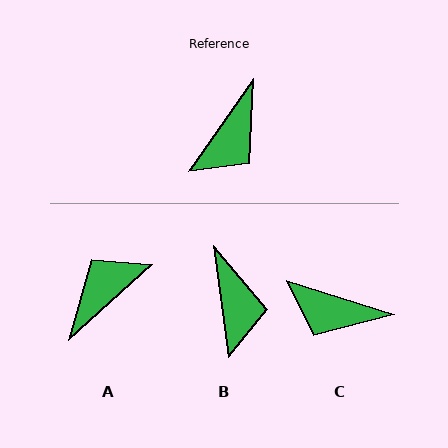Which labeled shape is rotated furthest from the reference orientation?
A, about 167 degrees away.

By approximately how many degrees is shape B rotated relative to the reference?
Approximately 43 degrees counter-clockwise.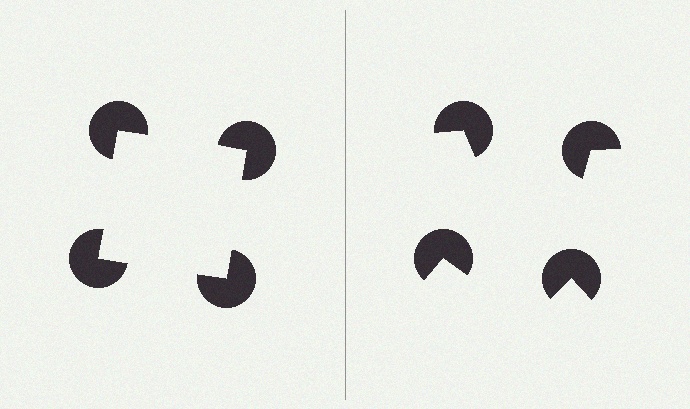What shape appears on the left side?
An illusory square.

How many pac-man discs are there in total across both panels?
8 — 4 on each side.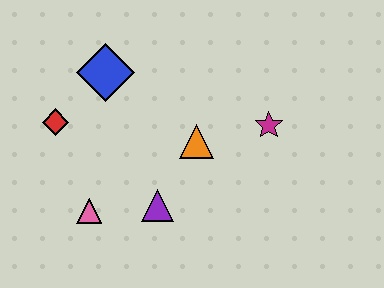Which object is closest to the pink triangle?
The purple triangle is closest to the pink triangle.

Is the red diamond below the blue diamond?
Yes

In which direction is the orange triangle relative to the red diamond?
The orange triangle is to the right of the red diamond.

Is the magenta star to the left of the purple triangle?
No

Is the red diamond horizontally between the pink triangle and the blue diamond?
No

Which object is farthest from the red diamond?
The magenta star is farthest from the red diamond.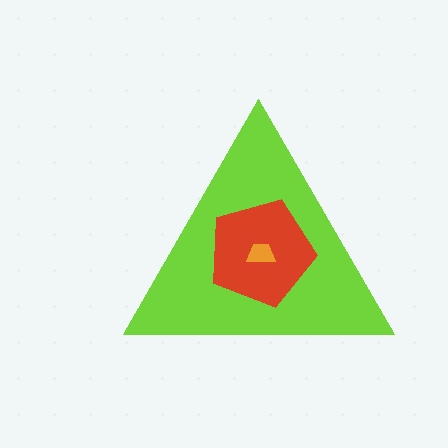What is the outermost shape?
The lime triangle.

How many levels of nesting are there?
3.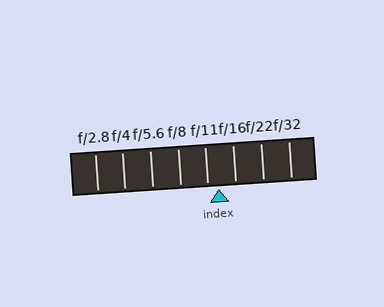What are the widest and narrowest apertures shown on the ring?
The widest aperture shown is f/2.8 and the narrowest is f/32.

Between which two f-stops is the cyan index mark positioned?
The index mark is between f/11 and f/16.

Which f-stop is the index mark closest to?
The index mark is closest to f/11.